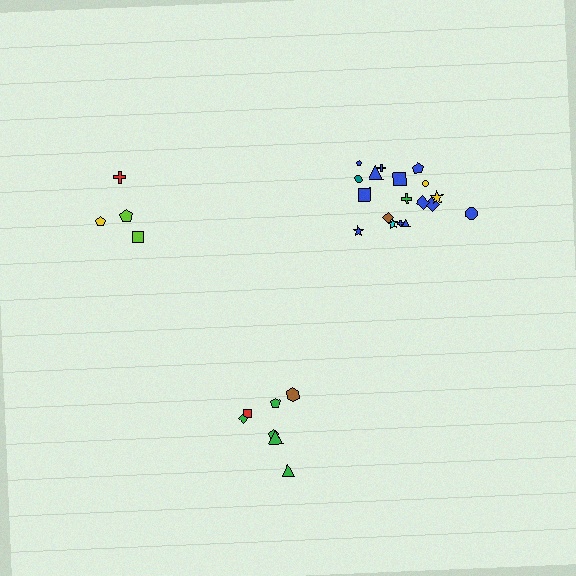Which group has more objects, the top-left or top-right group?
The top-right group.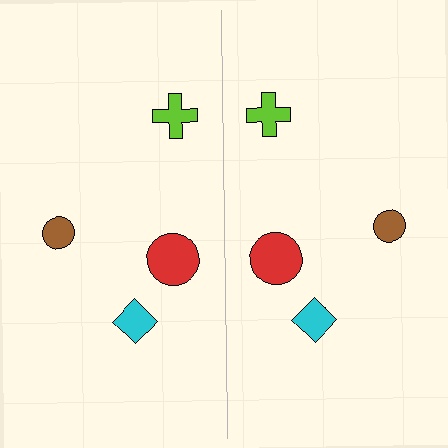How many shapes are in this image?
There are 8 shapes in this image.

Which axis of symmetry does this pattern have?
The pattern has a vertical axis of symmetry running through the center of the image.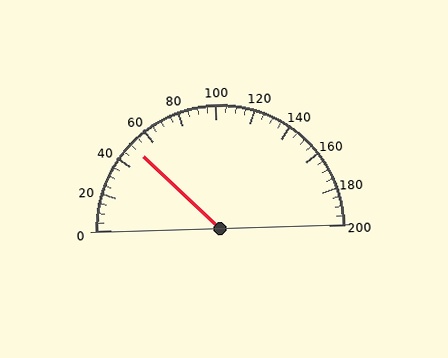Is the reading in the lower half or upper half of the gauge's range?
The reading is in the lower half of the range (0 to 200).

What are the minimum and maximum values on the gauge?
The gauge ranges from 0 to 200.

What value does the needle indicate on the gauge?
The needle indicates approximately 50.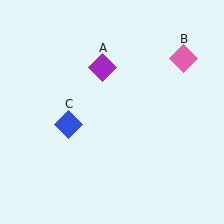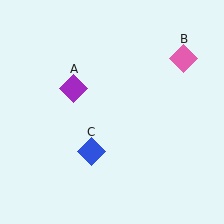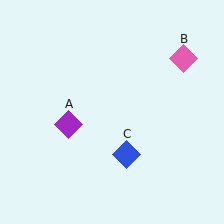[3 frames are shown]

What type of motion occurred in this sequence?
The purple diamond (object A), blue diamond (object C) rotated counterclockwise around the center of the scene.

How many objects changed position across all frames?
2 objects changed position: purple diamond (object A), blue diamond (object C).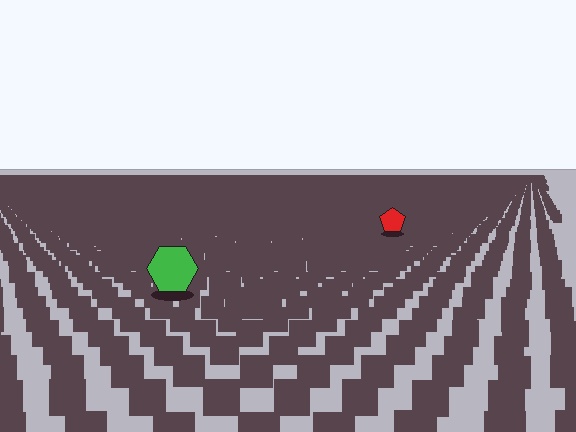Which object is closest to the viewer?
The green hexagon is closest. The texture marks near it are larger and more spread out.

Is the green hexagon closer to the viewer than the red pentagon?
Yes. The green hexagon is closer — you can tell from the texture gradient: the ground texture is coarser near it.